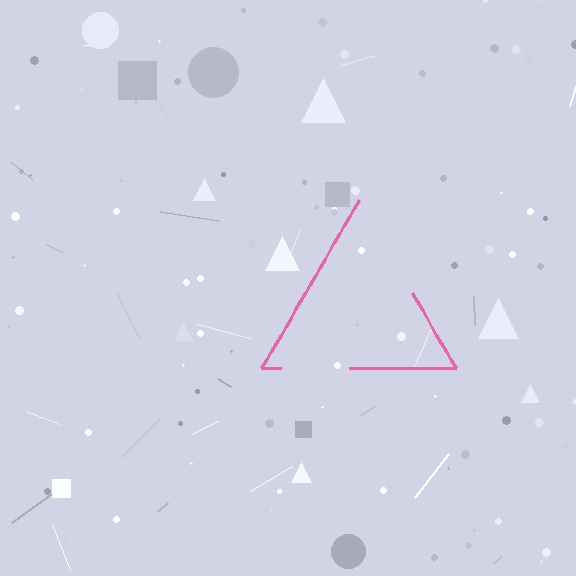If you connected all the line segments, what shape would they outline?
They would outline a triangle.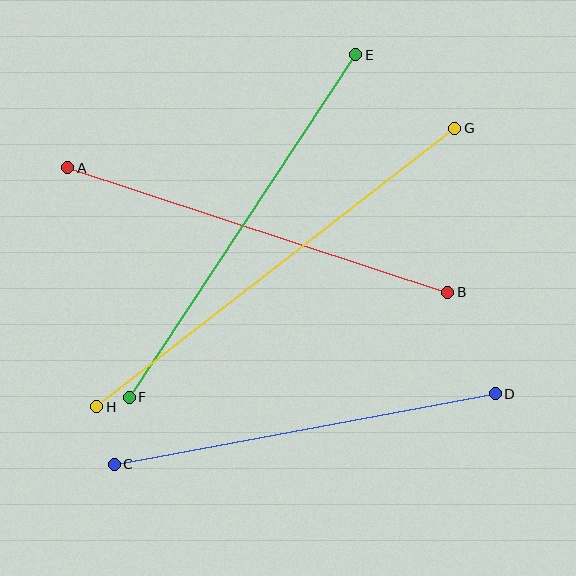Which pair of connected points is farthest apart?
Points G and H are farthest apart.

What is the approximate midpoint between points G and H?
The midpoint is at approximately (276, 267) pixels.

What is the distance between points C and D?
The distance is approximately 388 pixels.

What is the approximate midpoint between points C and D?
The midpoint is at approximately (305, 429) pixels.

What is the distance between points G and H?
The distance is approximately 453 pixels.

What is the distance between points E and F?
The distance is approximately 411 pixels.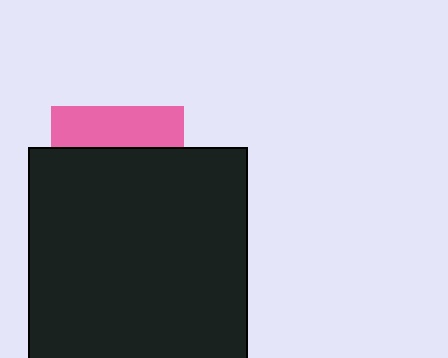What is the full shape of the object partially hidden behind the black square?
The partially hidden object is a pink square.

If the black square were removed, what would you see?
You would see the complete pink square.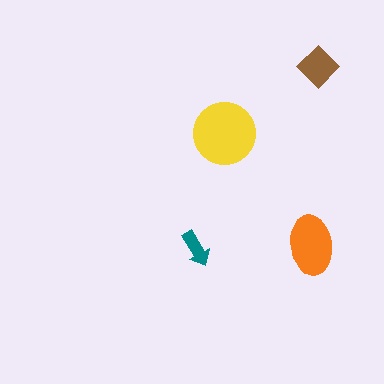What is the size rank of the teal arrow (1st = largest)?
4th.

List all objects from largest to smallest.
The yellow circle, the orange ellipse, the brown diamond, the teal arrow.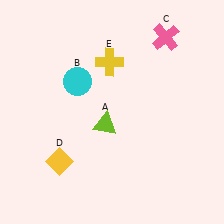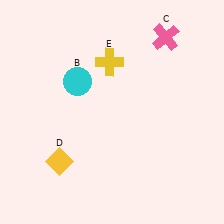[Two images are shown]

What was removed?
The lime triangle (A) was removed in Image 2.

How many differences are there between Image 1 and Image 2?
There is 1 difference between the two images.